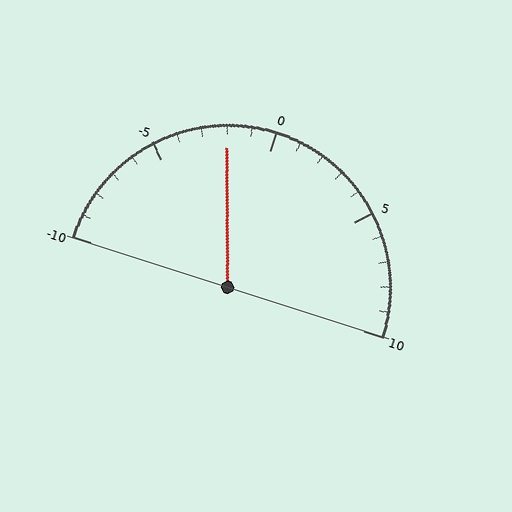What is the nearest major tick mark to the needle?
The nearest major tick mark is 0.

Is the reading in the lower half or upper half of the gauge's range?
The reading is in the lower half of the range (-10 to 10).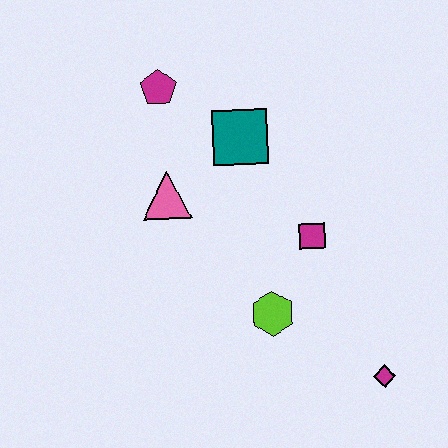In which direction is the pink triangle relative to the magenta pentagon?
The pink triangle is below the magenta pentagon.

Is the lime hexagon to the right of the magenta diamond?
No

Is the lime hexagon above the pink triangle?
No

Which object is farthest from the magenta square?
The magenta pentagon is farthest from the magenta square.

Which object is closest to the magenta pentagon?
The teal square is closest to the magenta pentagon.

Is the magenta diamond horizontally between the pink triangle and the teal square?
No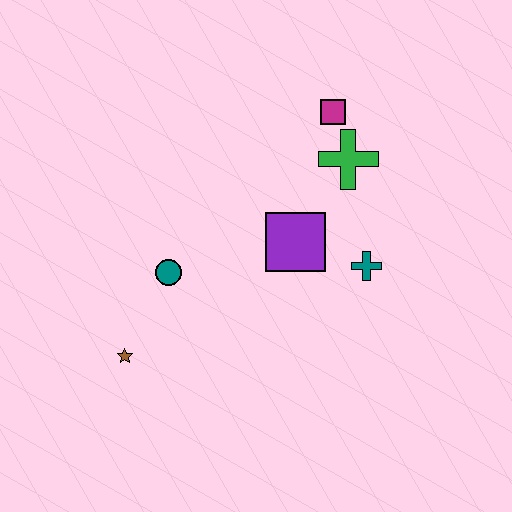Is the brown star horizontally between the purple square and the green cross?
No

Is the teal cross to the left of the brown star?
No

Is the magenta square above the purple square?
Yes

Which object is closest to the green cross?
The magenta square is closest to the green cross.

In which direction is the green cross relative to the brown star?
The green cross is to the right of the brown star.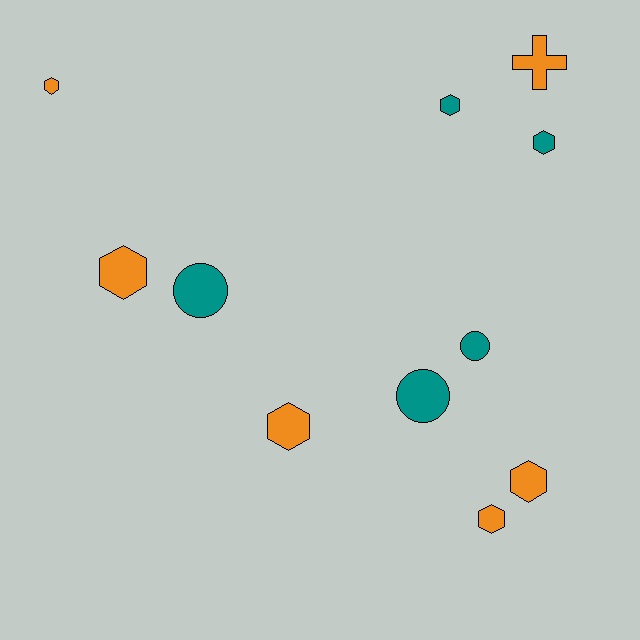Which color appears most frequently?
Orange, with 6 objects.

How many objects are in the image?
There are 11 objects.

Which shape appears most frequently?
Hexagon, with 7 objects.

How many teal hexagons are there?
There are 2 teal hexagons.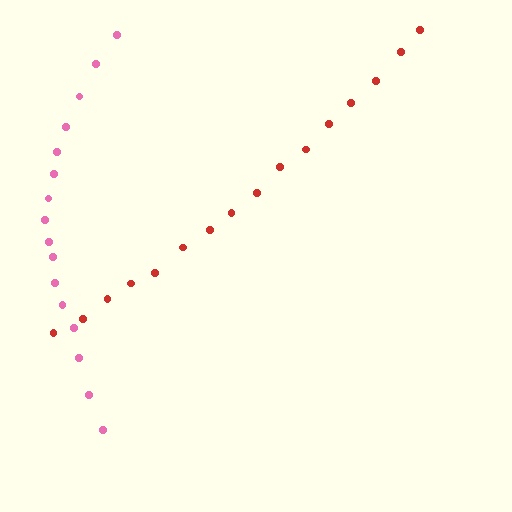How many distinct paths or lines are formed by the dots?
There are 2 distinct paths.